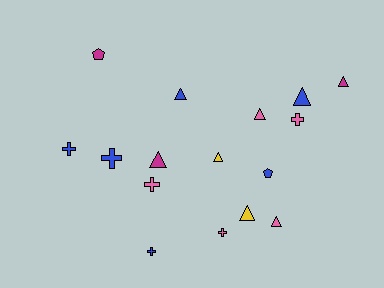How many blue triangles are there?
There are 2 blue triangles.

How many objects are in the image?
There are 16 objects.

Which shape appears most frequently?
Triangle, with 8 objects.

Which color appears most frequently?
Blue, with 6 objects.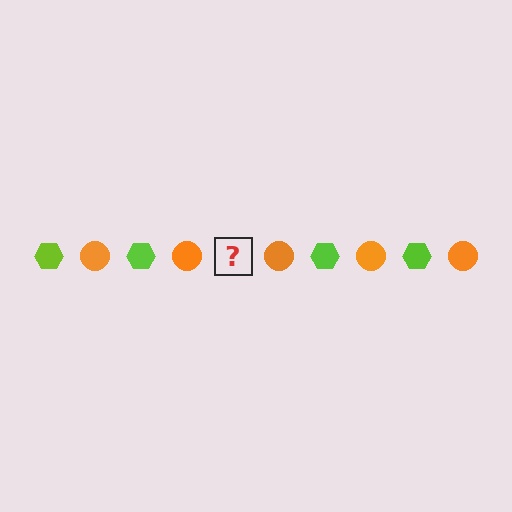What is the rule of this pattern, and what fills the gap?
The rule is that the pattern alternates between lime hexagon and orange circle. The gap should be filled with a lime hexagon.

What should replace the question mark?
The question mark should be replaced with a lime hexagon.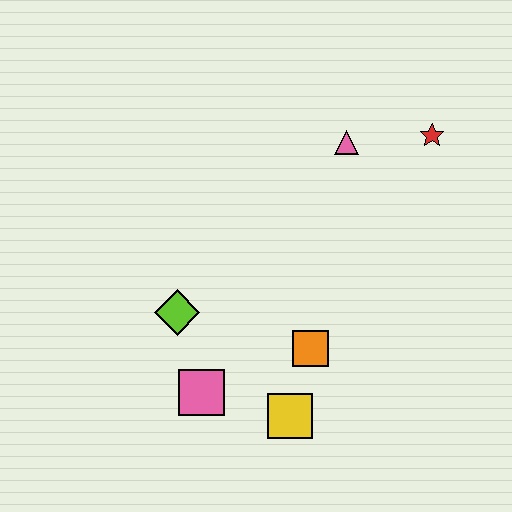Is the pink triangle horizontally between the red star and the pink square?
Yes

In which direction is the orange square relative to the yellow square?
The orange square is above the yellow square.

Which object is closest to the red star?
The pink triangle is closest to the red star.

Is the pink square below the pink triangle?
Yes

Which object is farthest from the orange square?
The red star is farthest from the orange square.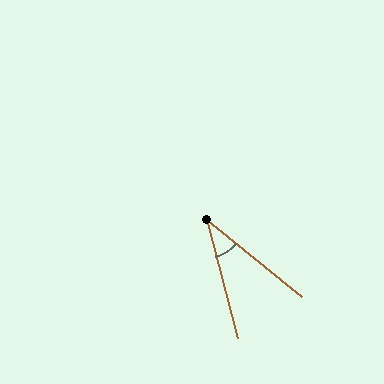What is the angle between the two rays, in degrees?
Approximately 36 degrees.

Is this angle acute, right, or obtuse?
It is acute.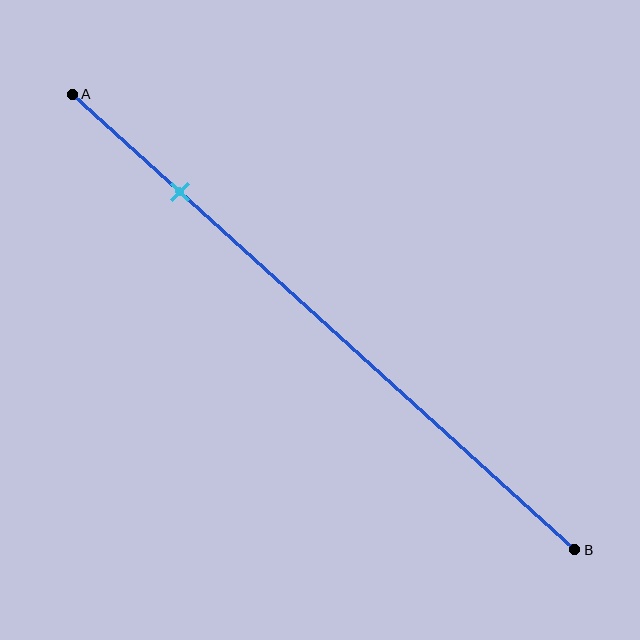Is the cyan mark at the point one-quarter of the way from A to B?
No, the mark is at about 20% from A, not at the 25% one-quarter point.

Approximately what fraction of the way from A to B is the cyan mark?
The cyan mark is approximately 20% of the way from A to B.